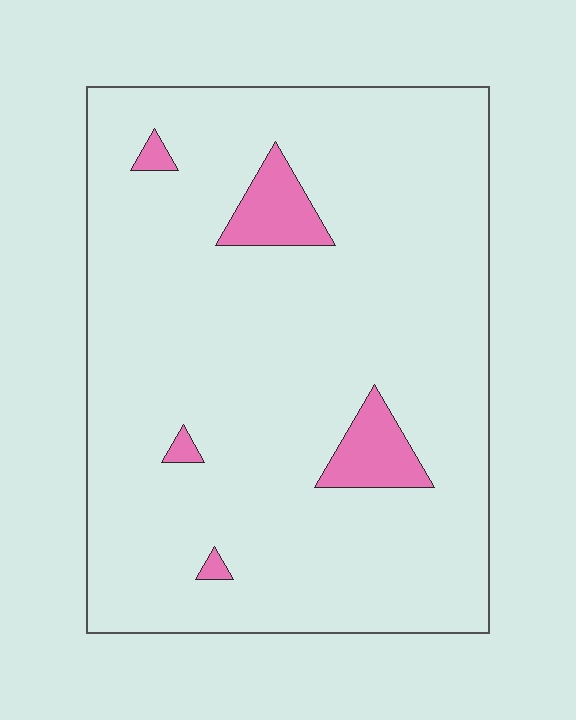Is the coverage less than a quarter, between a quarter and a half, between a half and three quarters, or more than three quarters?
Less than a quarter.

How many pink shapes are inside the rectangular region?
5.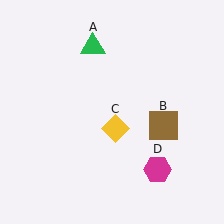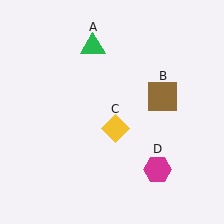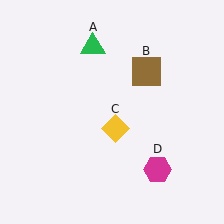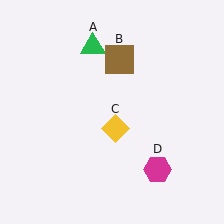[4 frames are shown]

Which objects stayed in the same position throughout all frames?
Green triangle (object A) and yellow diamond (object C) and magenta hexagon (object D) remained stationary.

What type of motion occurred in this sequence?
The brown square (object B) rotated counterclockwise around the center of the scene.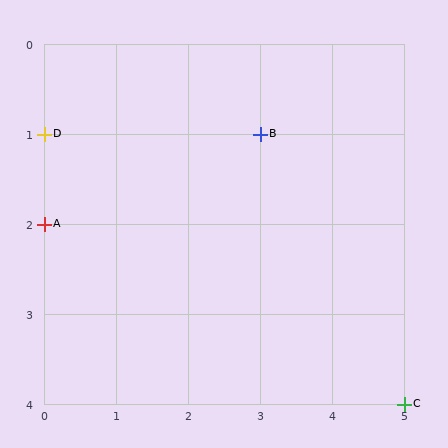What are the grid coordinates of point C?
Point C is at grid coordinates (5, 4).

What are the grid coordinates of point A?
Point A is at grid coordinates (0, 2).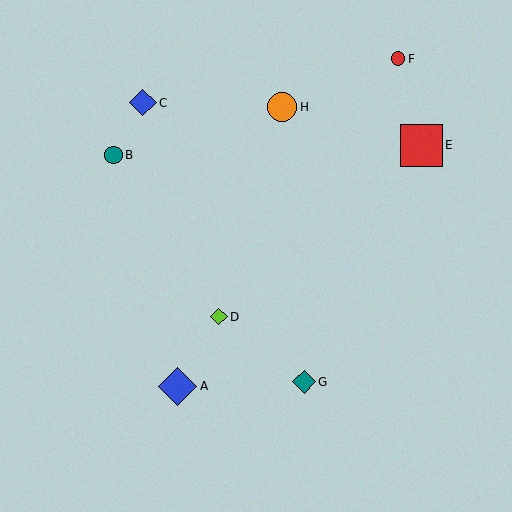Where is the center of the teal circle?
The center of the teal circle is at (113, 155).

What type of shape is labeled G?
Shape G is a teal diamond.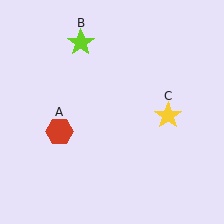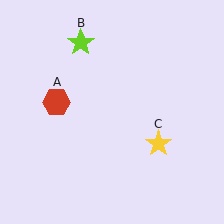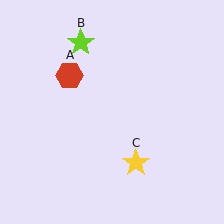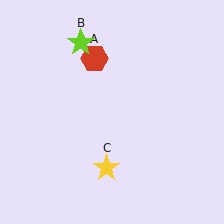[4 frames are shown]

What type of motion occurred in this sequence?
The red hexagon (object A), yellow star (object C) rotated clockwise around the center of the scene.